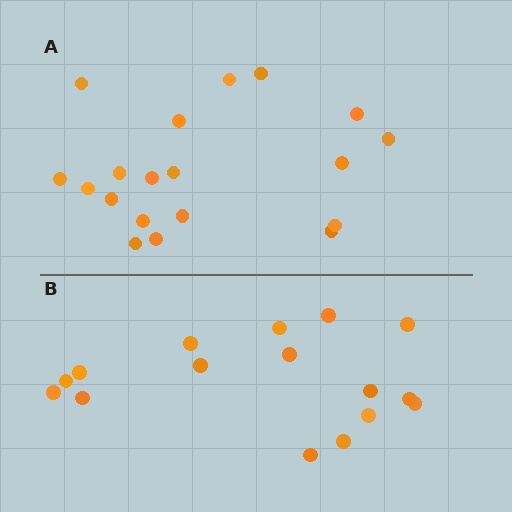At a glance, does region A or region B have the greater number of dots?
Region A (the top region) has more dots.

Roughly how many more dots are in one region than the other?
Region A has just a few more — roughly 2 or 3 more dots than region B.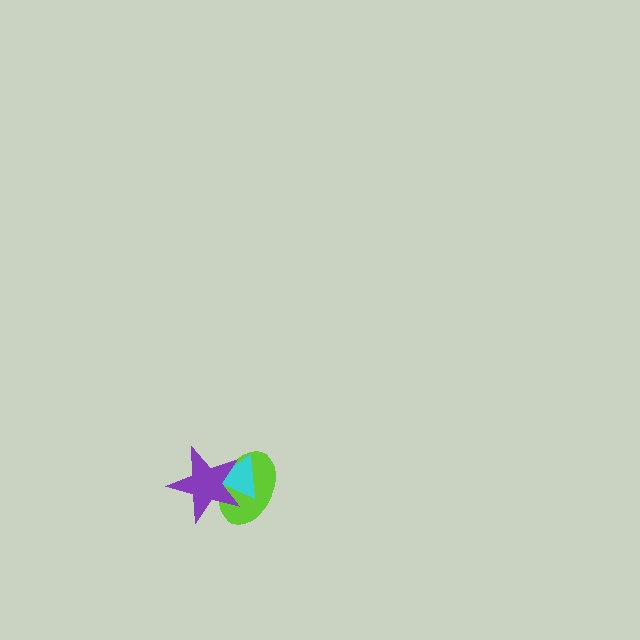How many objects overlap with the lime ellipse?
2 objects overlap with the lime ellipse.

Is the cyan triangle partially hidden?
Yes, it is partially covered by another shape.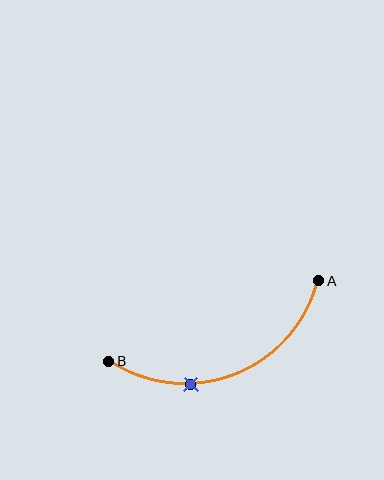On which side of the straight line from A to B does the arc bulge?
The arc bulges below the straight line connecting A and B.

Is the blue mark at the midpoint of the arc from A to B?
No. The blue mark lies on the arc but is closer to endpoint B. The arc midpoint would be at the point on the curve equidistant along the arc from both A and B.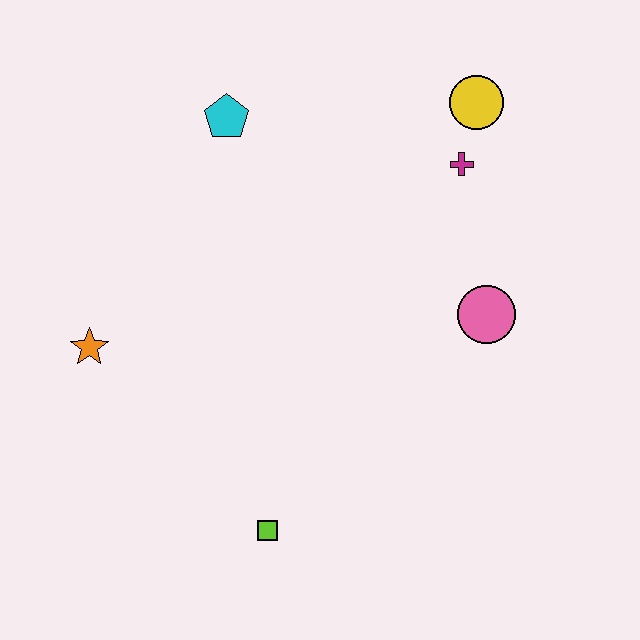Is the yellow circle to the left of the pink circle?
Yes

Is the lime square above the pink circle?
No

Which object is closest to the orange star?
The lime square is closest to the orange star.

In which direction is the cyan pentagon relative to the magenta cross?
The cyan pentagon is to the left of the magenta cross.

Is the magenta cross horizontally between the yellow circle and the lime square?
Yes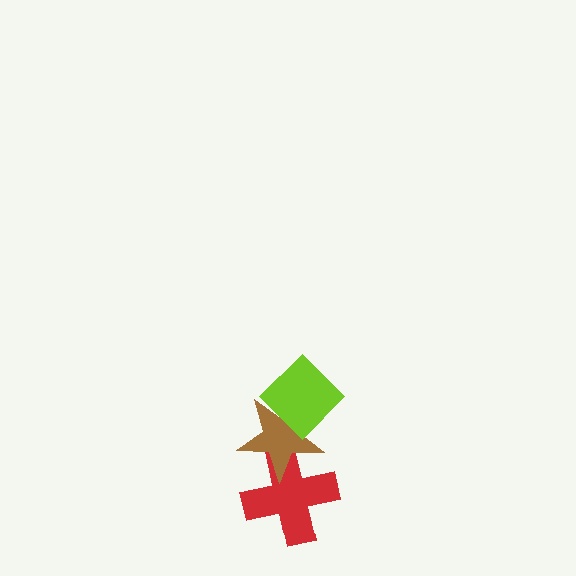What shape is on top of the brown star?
The lime diamond is on top of the brown star.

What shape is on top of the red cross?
The brown star is on top of the red cross.